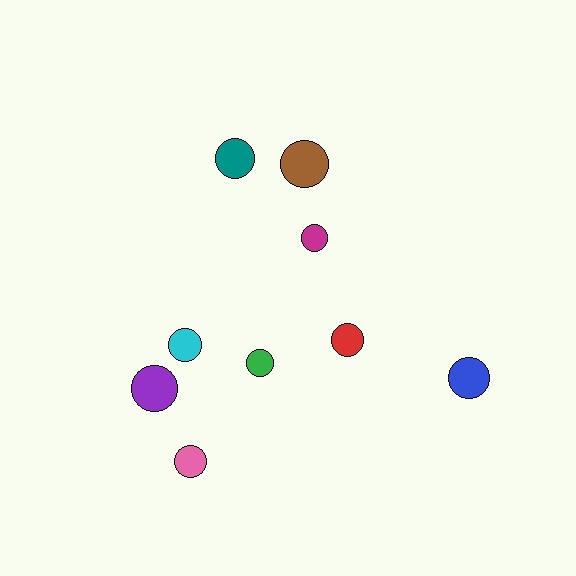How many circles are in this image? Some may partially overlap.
There are 9 circles.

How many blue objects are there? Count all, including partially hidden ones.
There is 1 blue object.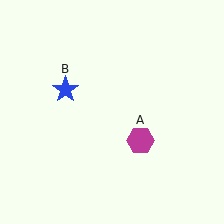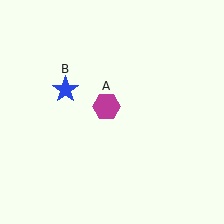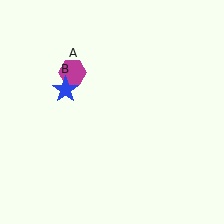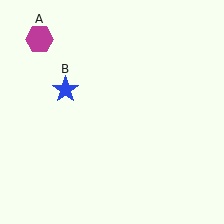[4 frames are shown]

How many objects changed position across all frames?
1 object changed position: magenta hexagon (object A).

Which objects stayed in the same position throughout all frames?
Blue star (object B) remained stationary.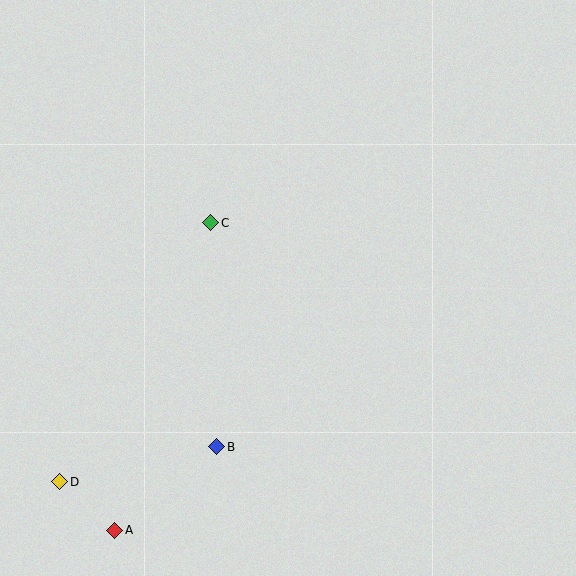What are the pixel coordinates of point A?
Point A is at (115, 530).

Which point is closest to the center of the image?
Point C at (211, 223) is closest to the center.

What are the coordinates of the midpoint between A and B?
The midpoint between A and B is at (166, 488).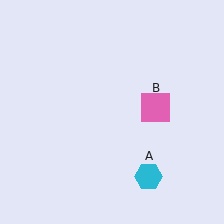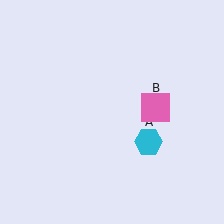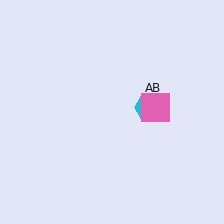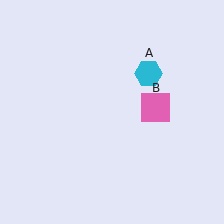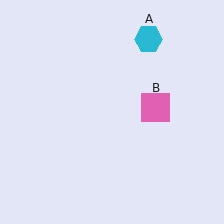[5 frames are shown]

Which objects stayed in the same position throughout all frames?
Pink square (object B) remained stationary.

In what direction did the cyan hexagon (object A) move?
The cyan hexagon (object A) moved up.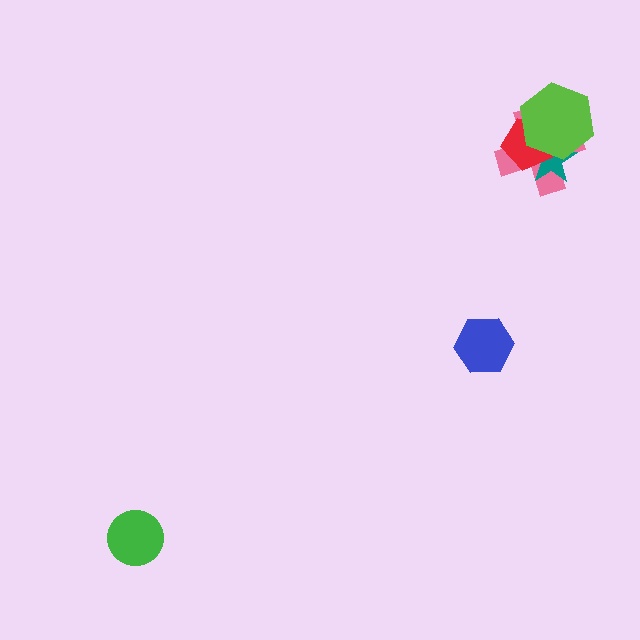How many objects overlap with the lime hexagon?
3 objects overlap with the lime hexagon.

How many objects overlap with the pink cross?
3 objects overlap with the pink cross.